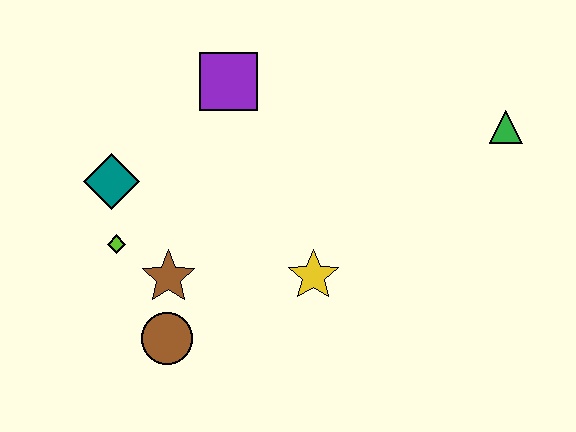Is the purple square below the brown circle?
No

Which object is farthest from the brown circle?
The green triangle is farthest from the brown circle.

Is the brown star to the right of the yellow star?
No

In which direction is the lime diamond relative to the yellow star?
The lime diamond is to the left of the yellow star.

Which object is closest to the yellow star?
The brown star is closest to the yellow star.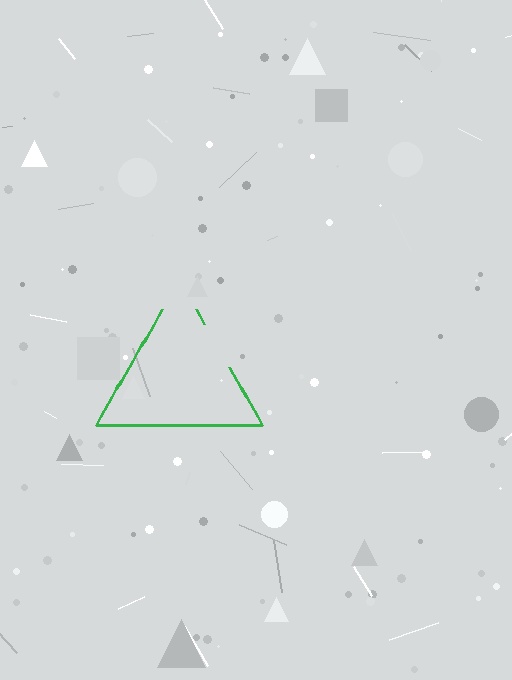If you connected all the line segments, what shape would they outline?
They would outline a triangle.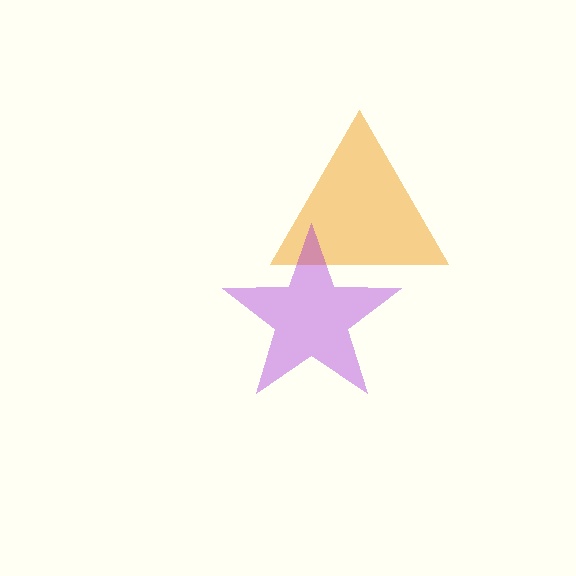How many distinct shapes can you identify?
There are 2 distinct shapes: an orange triangle, a purple star.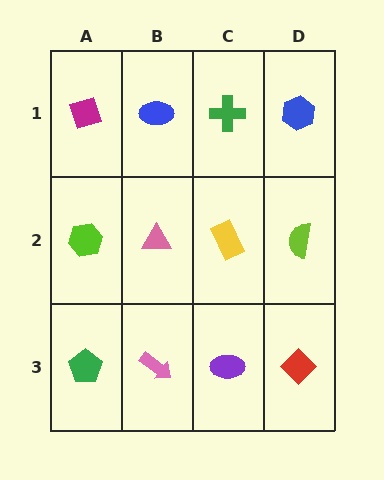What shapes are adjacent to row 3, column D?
A lime semicircle (row 2, column D), a purple ellipse (row 3, column C).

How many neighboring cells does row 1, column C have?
3.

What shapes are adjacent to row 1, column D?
A lime semicircle (row 2, column D), a green cross (row 1, column C).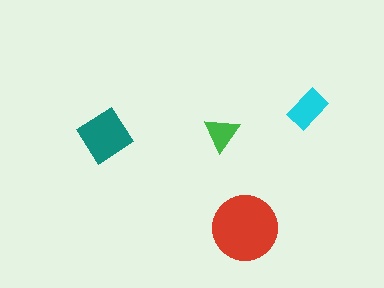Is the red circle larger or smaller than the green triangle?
Larger.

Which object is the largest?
The red circle.